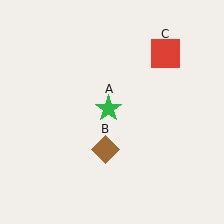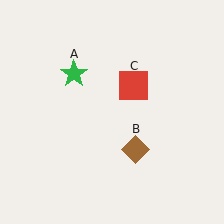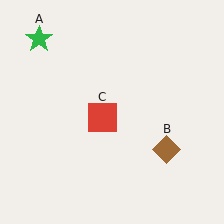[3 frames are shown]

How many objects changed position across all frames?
3 objects changed position: green star (object A), brown diamond (object B), red square (object C).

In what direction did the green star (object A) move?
The green star (object A) moved up and to the left.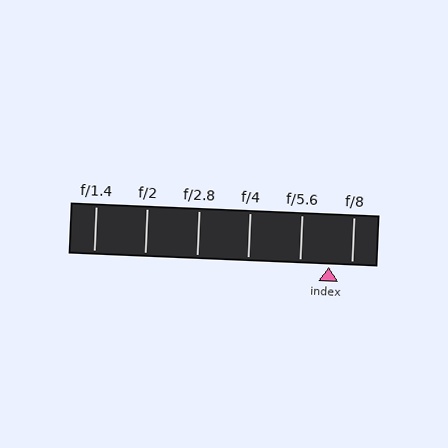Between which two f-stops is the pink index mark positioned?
The index mark is between f/5.6 and f/8.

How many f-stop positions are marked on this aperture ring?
There are 6 f-stop positions marked.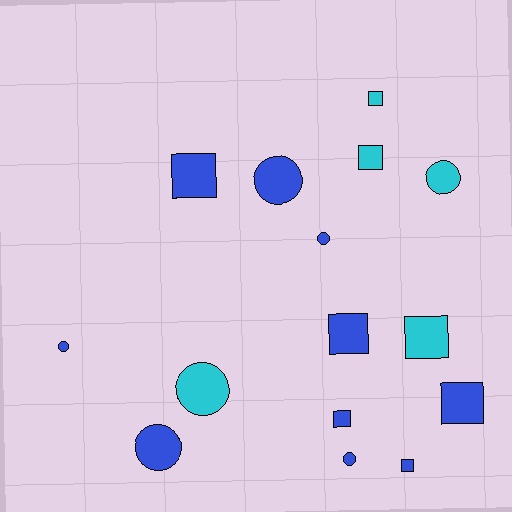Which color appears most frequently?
Blue, with 10 objects.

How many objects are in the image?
There are 15 objects.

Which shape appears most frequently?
Square, with 8 objects.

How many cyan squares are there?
There are 3 cyan squares.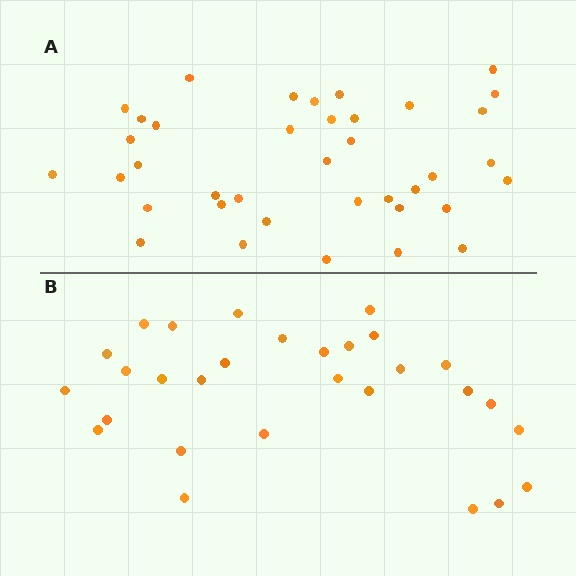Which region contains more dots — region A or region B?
Region A (the top region) has more dots.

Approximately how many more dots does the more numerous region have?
Region A has roughly 8 or so more dots than region B.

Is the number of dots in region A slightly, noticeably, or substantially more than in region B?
Region A has noticeably more, but not dramatically so. The ratio is roughly 1.3 to 1.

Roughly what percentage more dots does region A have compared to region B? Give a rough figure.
About 30% more.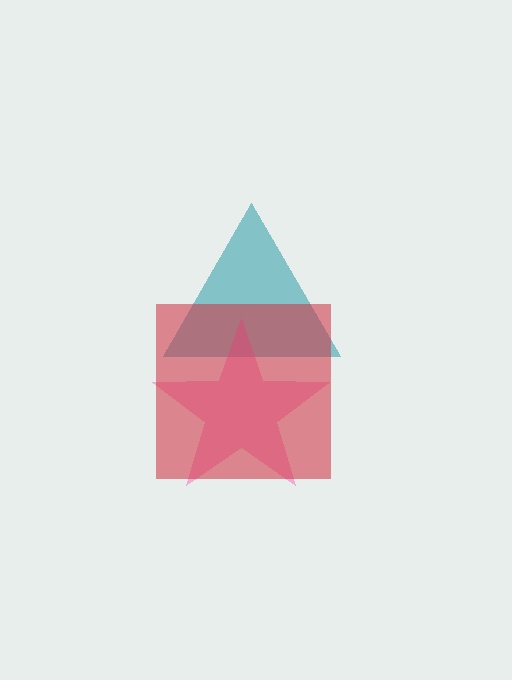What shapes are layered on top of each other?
The layered shapes are: a teal triangle, a pink star, a red square.